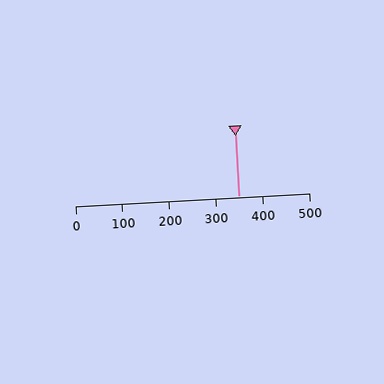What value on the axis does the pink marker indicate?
The marker indicates approximately 350.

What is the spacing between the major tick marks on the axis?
The major ticks are spaced 100 apart.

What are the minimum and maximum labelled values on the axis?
The axis runs from 0 to 500.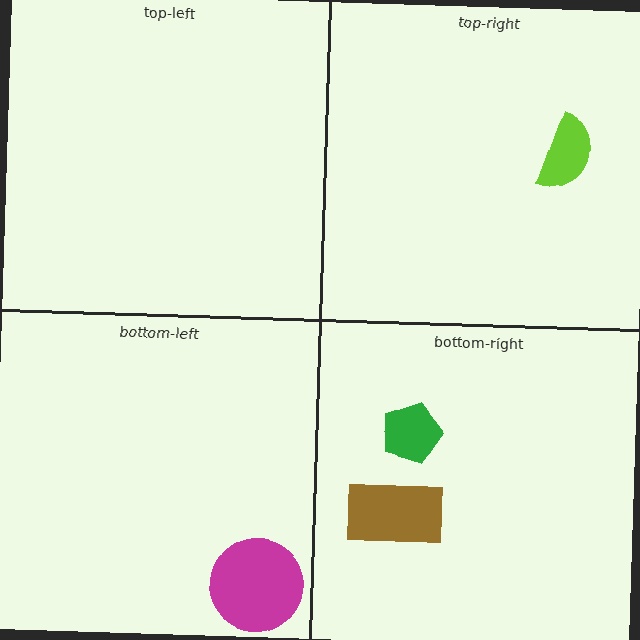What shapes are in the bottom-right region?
The green pentagon, the brown rectangle.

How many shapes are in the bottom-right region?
2.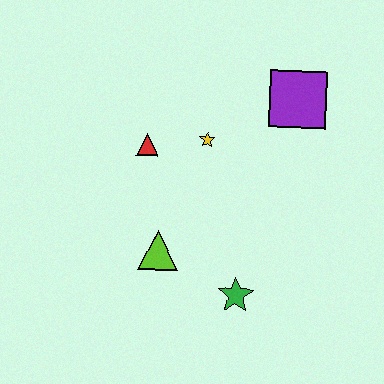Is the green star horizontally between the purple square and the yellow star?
Yes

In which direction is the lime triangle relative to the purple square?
The lime triangle is below the purple square.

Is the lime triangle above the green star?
Yes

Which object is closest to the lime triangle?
The green star is closest to the lime triangle.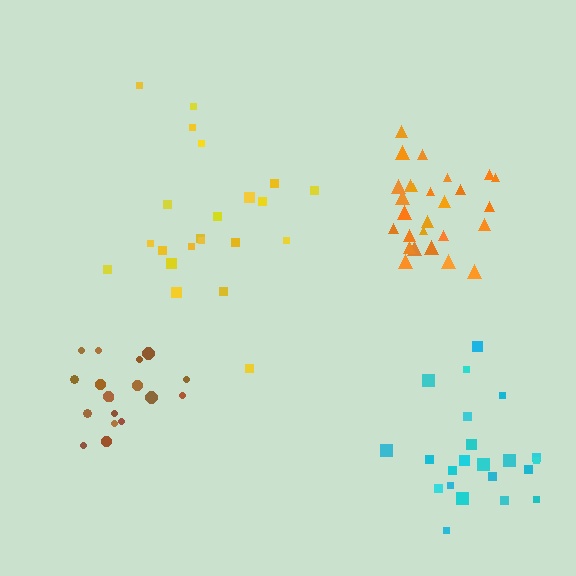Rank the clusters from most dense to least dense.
orange, brown, yellow, cyan.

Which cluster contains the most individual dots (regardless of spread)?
Orange (27).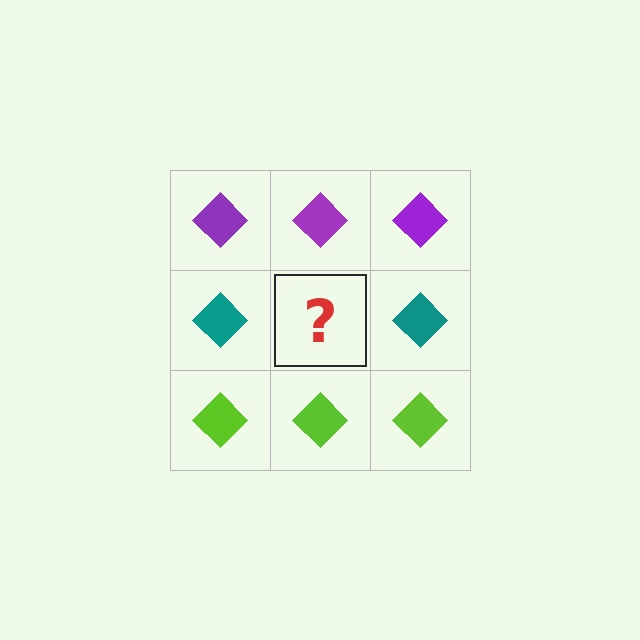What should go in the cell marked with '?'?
The missing cell should contain a teal diamond.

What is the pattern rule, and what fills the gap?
The rule is that each row has a consistent color. The gap should be filled with a teal diamond.